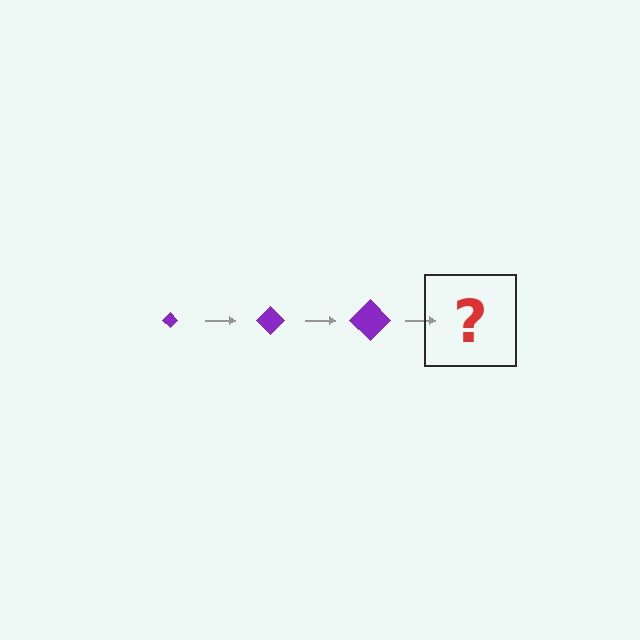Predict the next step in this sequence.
The next step is a purple diamond, larger than the previous one.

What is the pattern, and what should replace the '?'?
The pattern is that the diamond gets progressively larger each step. The '?' should be a purple diamond, larger than the previous one.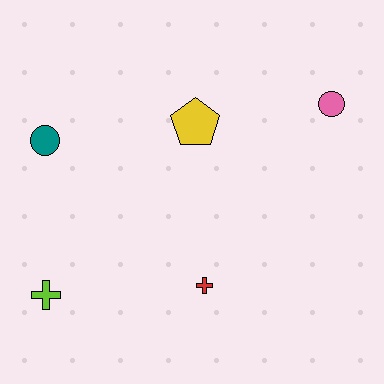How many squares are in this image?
There are no squares.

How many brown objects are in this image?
There are no brown objects.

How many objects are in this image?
There are 5 objects.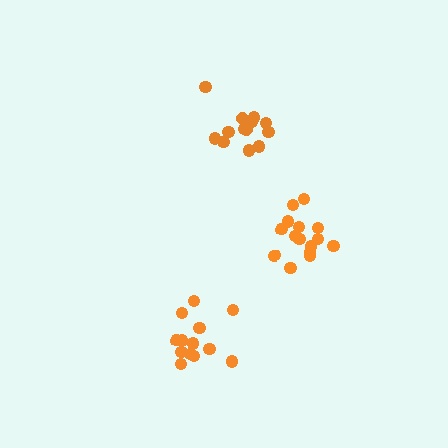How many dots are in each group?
Group 1: 13 dots, Group 2: 13 dots, Group 3: 15 dots (41 total).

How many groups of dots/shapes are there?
There are 3 groups.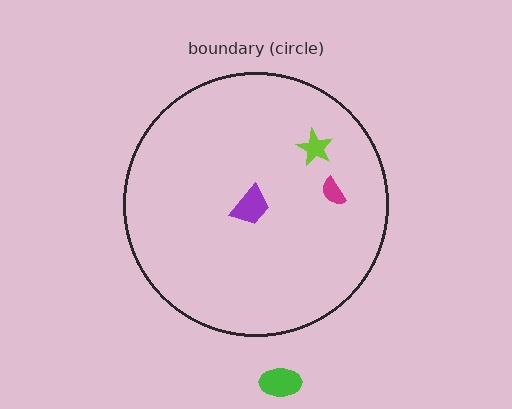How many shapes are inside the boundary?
3 inside, 1 outside.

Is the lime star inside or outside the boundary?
Inside.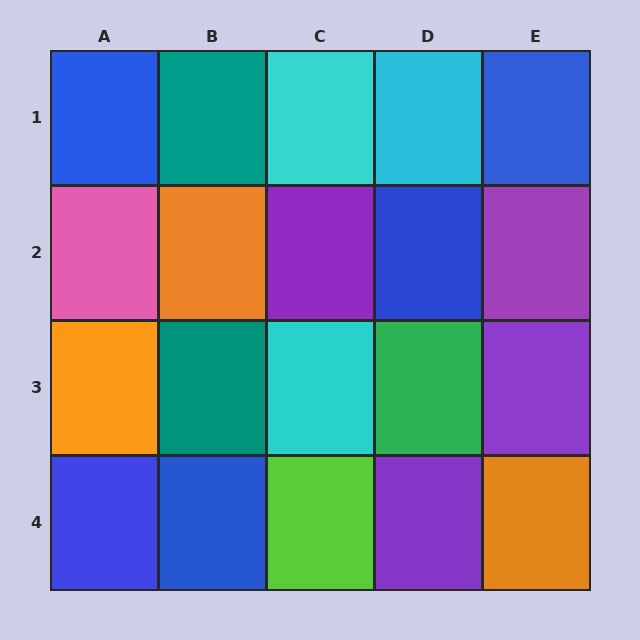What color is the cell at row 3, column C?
Cyan.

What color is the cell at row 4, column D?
Purple.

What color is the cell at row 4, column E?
Orange.